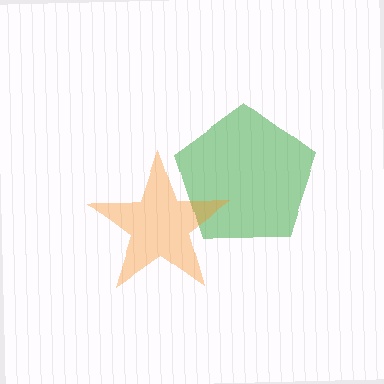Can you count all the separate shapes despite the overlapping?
Yes, there are 2 separate shapes.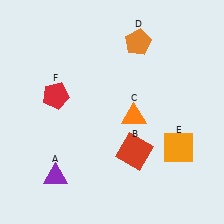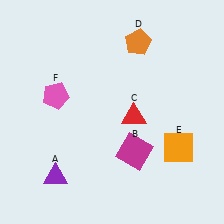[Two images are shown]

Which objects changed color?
B changed from red to magenta. C changed from orange to red. F changed from red to pink.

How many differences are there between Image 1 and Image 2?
There are 3 differences between the two images.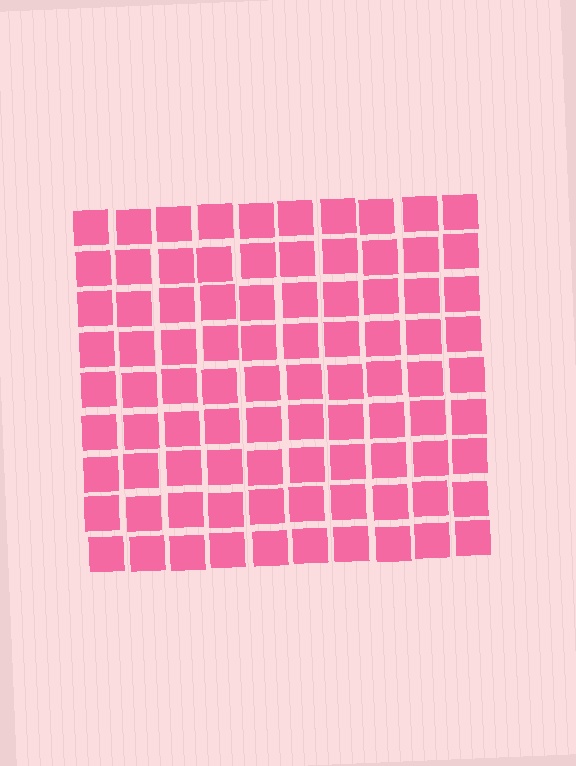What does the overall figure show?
The overall figure shows a square.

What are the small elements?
The small elements are squares.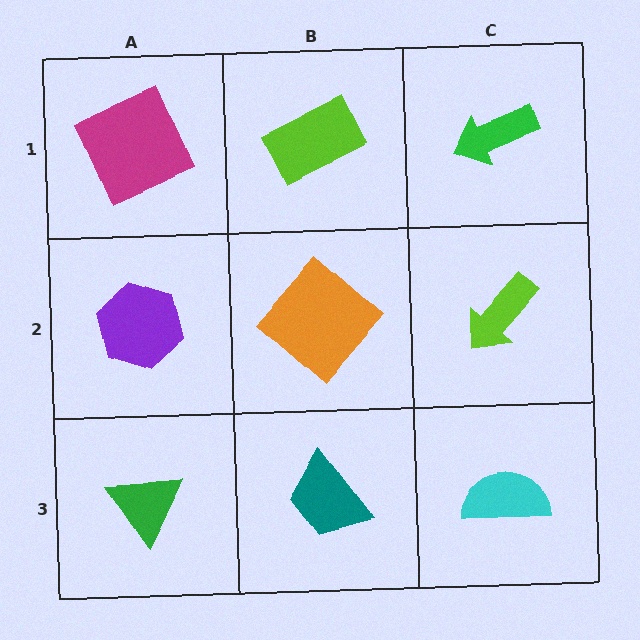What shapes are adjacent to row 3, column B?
An orange diamond (row 2, column B), a green triangle (row 3, column A), a cyan semicircle (row 3, column C).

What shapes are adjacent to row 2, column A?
A magenta square (row 1, column A), a green triangle (row 3, column A), an orange diamond (row 2, column B).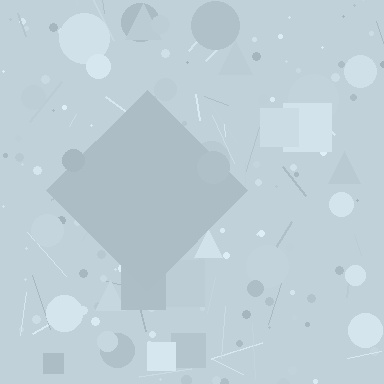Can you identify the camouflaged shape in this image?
The camouflaged shape is a diamond.